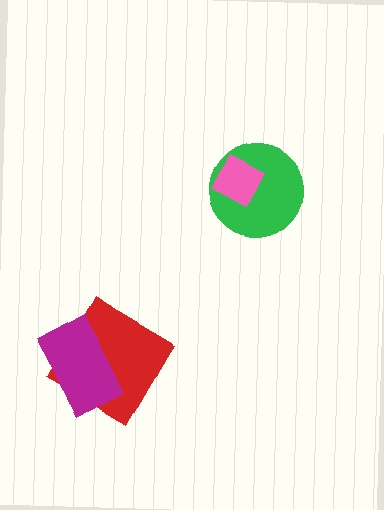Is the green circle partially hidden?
Yes, it is partially covered by another shape.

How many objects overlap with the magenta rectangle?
1 object overlaps with the magenta rectangle.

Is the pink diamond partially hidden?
No, no other shape covers it.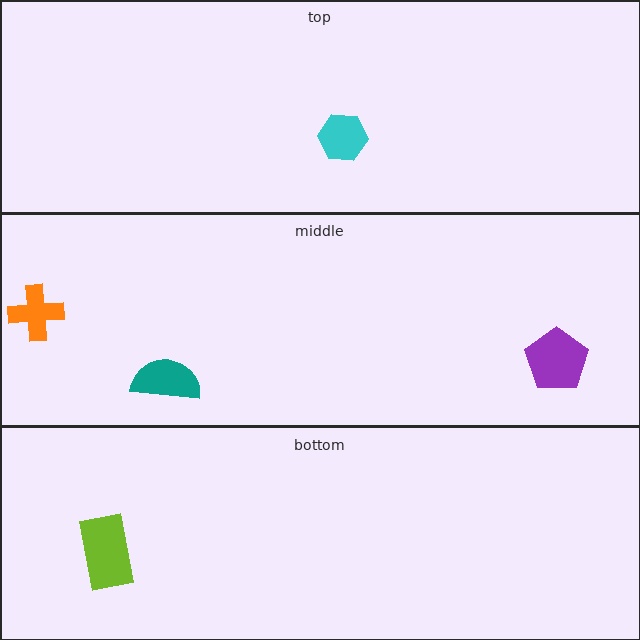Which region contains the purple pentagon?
The middle region.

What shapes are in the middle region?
The teal semicircle, the purple pentagon, the orange cross.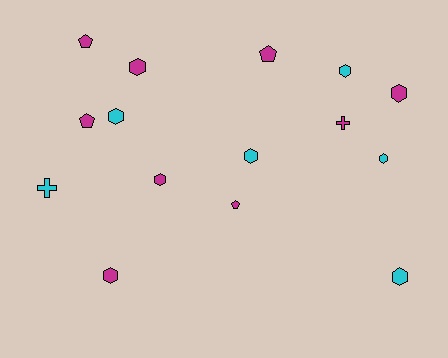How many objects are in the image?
There are 15 objects.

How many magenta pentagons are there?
There are 4 magenta pentagons.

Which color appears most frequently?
Magenta, with 9 objects.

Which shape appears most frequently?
Hexagon, with 9 objects.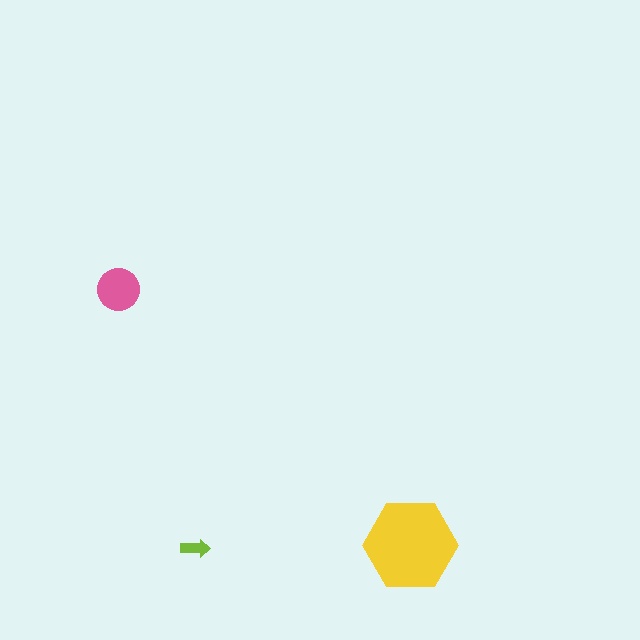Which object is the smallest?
The lime arrow.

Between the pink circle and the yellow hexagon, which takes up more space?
The yellow hexagon.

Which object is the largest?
The yellow hexagon.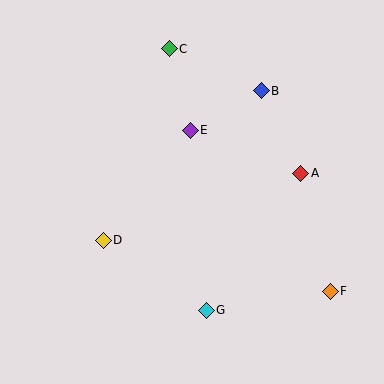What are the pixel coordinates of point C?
Point C is at (169, 49).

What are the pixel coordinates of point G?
Point G is at (206, 310).